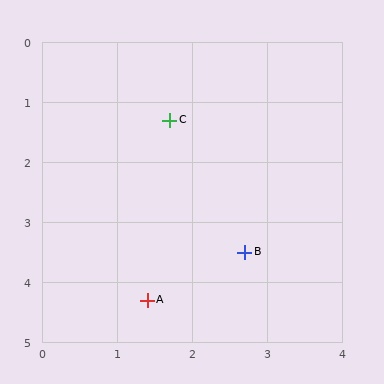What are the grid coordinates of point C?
Point C is at approximately (1.7, 1.3).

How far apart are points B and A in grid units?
Points B and A are about 1.5 grid units apart.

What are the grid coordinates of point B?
Point B is at approximately (2.7, 3.5).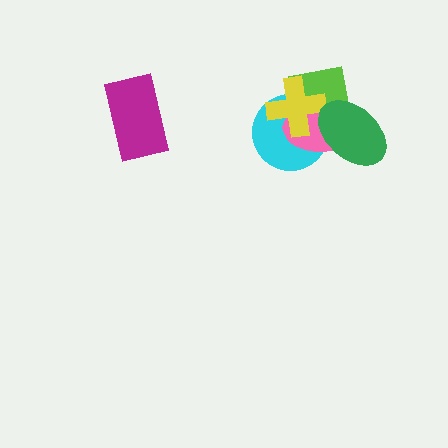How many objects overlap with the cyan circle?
4 objects overlap with the cyan circle.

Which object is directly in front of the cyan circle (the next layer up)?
The lime square is directly in front of the cyan circle.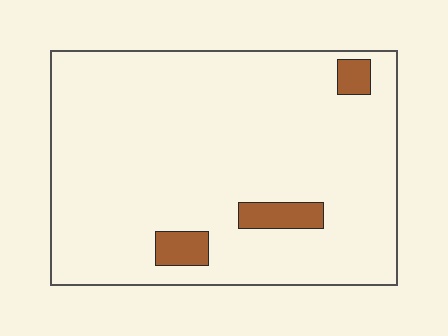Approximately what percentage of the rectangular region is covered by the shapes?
Approximately 5%.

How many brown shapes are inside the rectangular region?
3.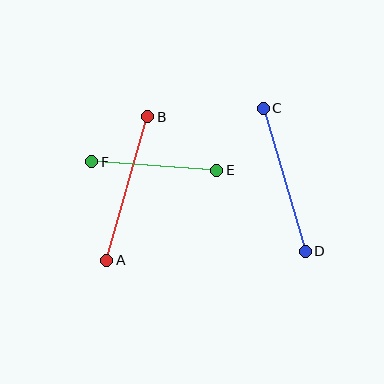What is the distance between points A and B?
The distance is approximately 149 pixels.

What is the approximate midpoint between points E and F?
The midpoint is at approximately (154, 166) pixels.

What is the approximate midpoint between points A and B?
The midpoint is at approximately (127, 188) pixels.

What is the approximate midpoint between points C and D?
The midpoint is at approximately (284, 180) pixels.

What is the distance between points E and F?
The distance is approximately 125 pixels.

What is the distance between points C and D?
The distance is approximately 149 pixels.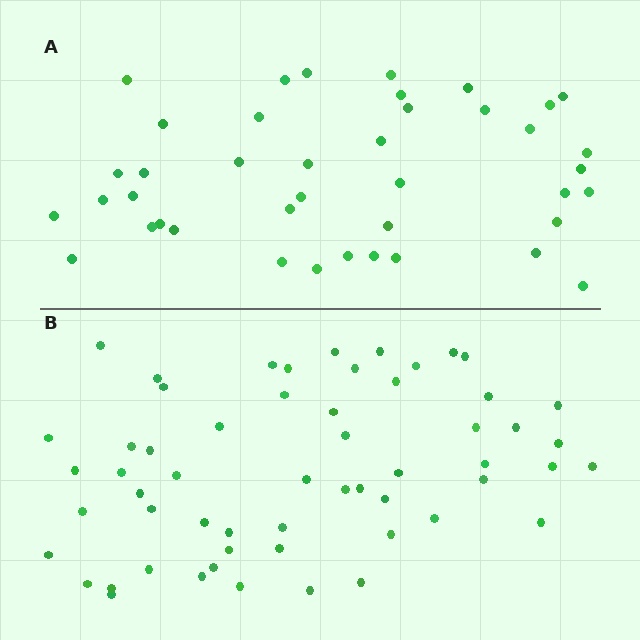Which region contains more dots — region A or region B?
Region B (the bottom region) has more dots.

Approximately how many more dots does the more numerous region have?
Region B has approximately 15 more dots than region A.